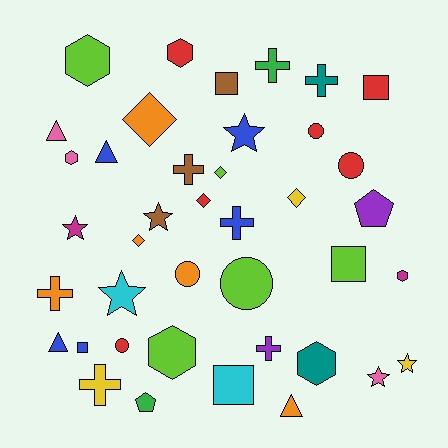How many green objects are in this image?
There are 2 green objects.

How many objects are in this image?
There are 40 objects.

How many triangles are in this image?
There are 4 triangles.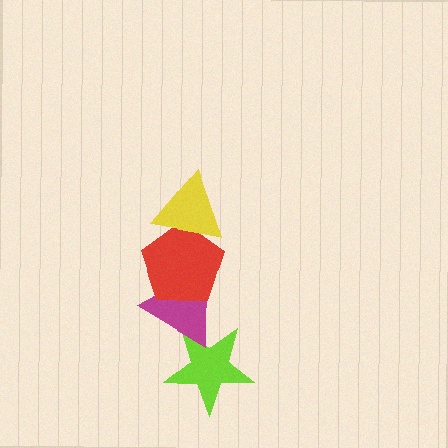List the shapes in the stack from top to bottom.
From top to bottom: the yellow triangle, the red pentagon, the magenta triangle, the lime star.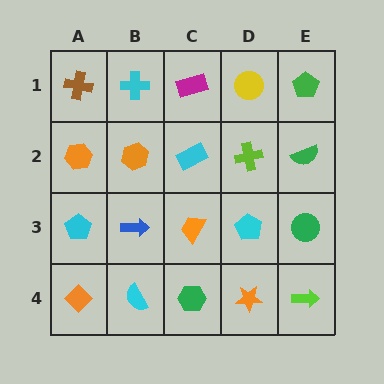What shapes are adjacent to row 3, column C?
A cyan rectangle (row 2, column C), a green hexagon (row 4, column C), a blue arrow (row 3, column B), a cyan pentagon (row 3, column D).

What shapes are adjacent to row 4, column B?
A blue arrow (row 3, column B), an orange diamond (row 4, column A), a green hexagon (row 4, column C).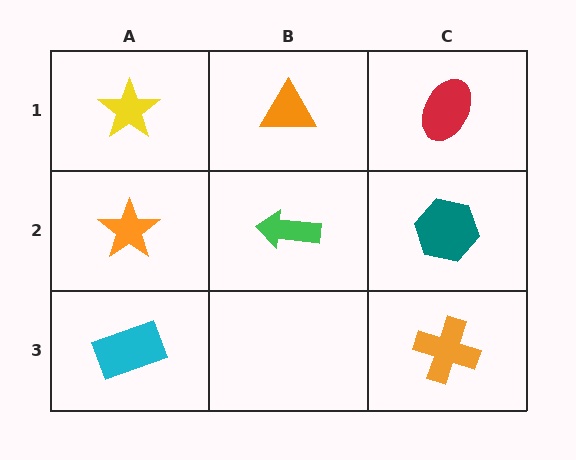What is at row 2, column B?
A green arrow.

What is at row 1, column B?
An orange triangle.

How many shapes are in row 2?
3 shapes.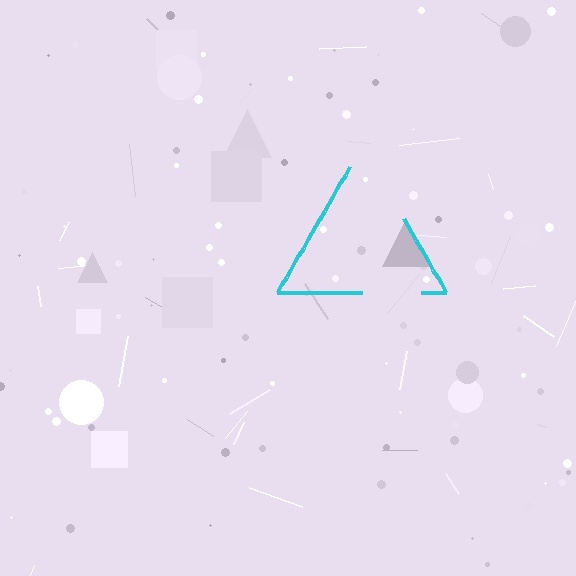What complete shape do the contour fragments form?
The contour fragments form a triangle.